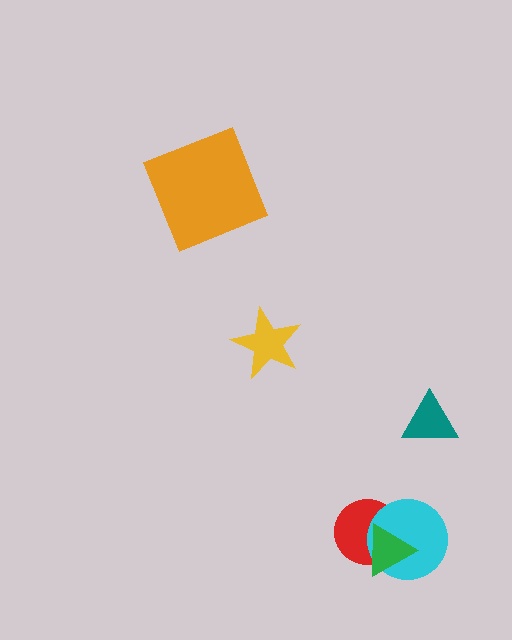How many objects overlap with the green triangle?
2 objects overlap with the green triangle.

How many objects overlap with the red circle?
2 objects overlap with the red circle.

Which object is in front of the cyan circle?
The green triangle is in front of the cyan circle.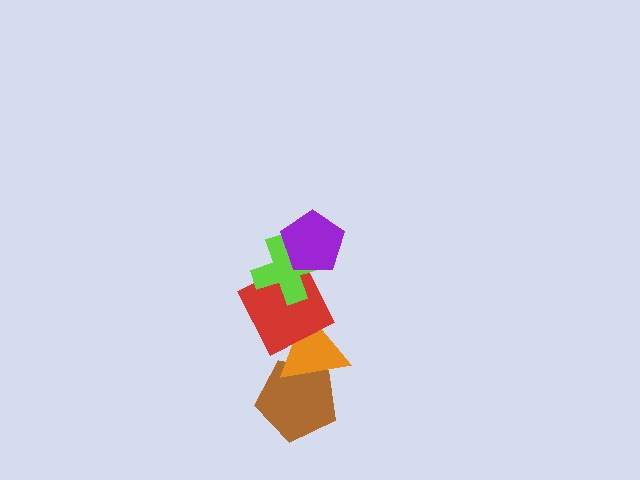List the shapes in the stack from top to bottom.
From top to bottom: the purple pentagon, the lime cross, the red square, the orange triangle, the brown pentagon.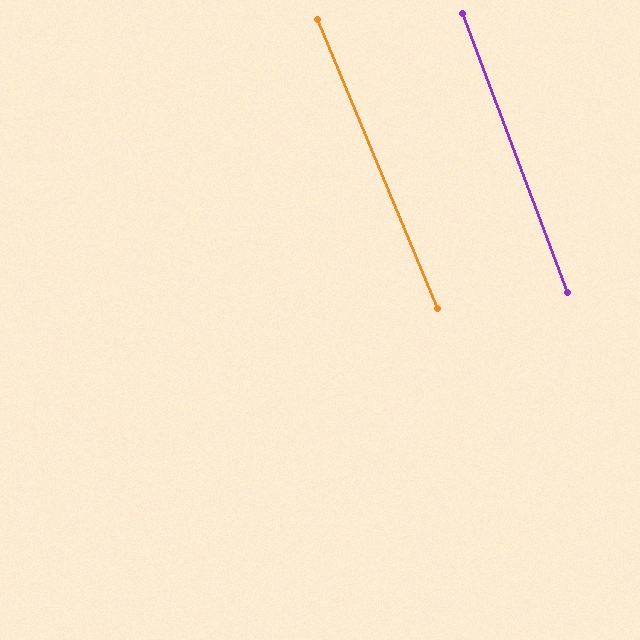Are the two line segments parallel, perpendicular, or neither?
Parallel — their directions differ by only 1.9°.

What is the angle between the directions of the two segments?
Approximately 2 degrees.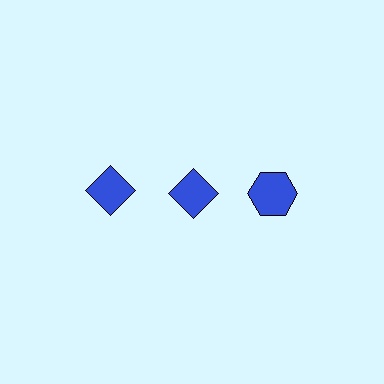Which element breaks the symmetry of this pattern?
The blue hexagon in the top row, center column breaks the symmetry. All other shapes are blue diamonds.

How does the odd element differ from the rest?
It has a different shape: hexagon instead of diamond.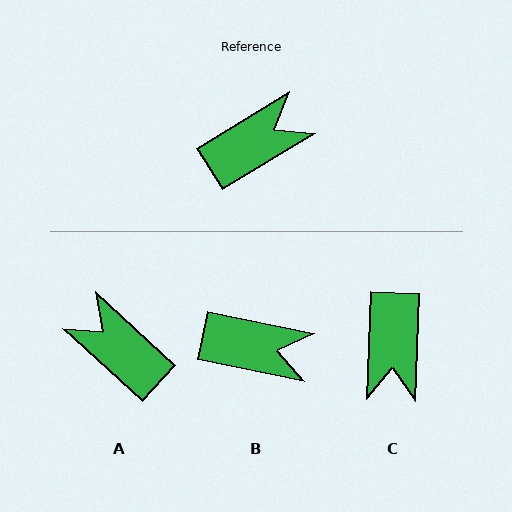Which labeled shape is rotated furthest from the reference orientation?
C, about 124 degrees away.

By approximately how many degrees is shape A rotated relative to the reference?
Approximately 106 degrees counter-clockwise.